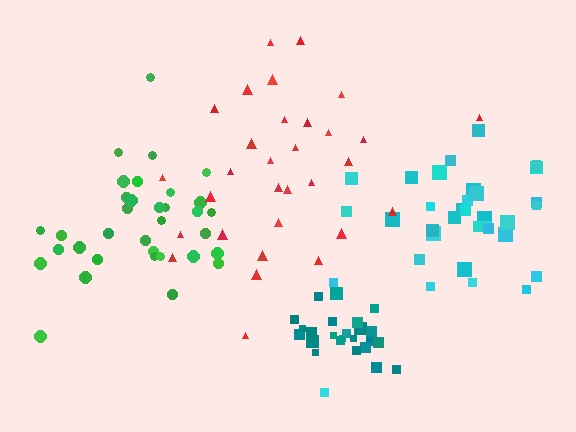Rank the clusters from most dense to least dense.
teal, green, cyan, red.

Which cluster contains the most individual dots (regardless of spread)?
Cyan (35).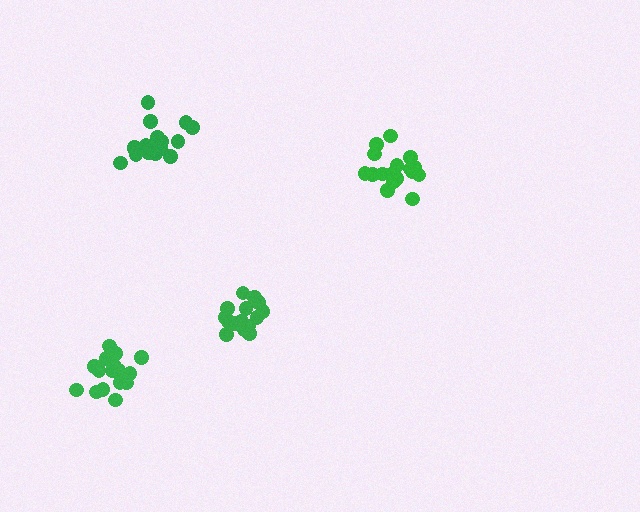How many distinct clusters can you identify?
There are 4 distinct clusters.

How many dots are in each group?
Group 1: 17 dots, Group 2: 18 dots, Group 3: 15 dots, Group 4: 18 dots (68 total).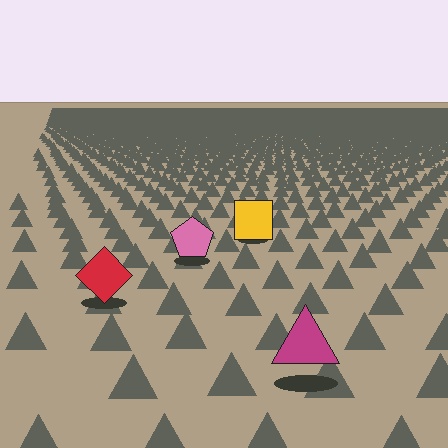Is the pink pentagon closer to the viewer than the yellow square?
Yes. The pink pentagon is closer — you can tell from the texture gradient: the ground texture is coarser near it.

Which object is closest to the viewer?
The magenta triangle is closest. The texture marks near it are larger and more spread out.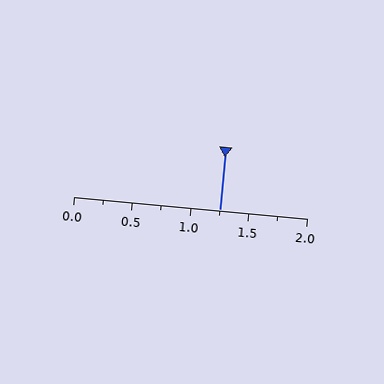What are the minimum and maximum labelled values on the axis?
The axis runs from 0.0 to 2.0.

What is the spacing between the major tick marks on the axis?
The major ticks are spaced 0.5 apart.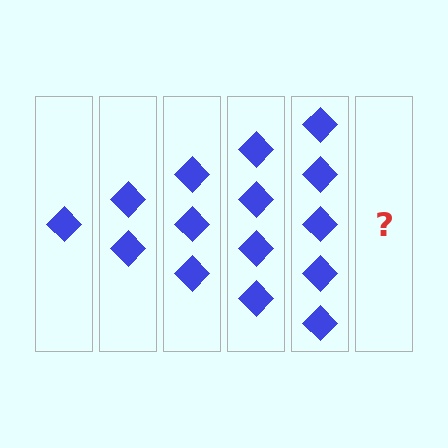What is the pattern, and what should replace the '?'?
The pattern is that each step adds one more diamond. The '?' should be 6 diamonds.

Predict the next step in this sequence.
The next step is 6 diamonds.